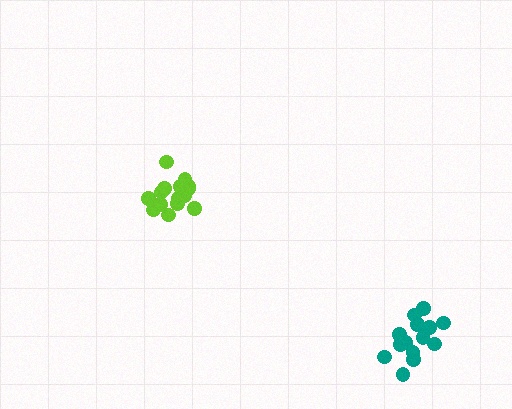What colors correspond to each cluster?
The clusters are colored: teal, lime.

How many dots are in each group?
Group 1: 14 dots, Group 2: 15 dots (29 total).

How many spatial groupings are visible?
There are 2 spatial groupings.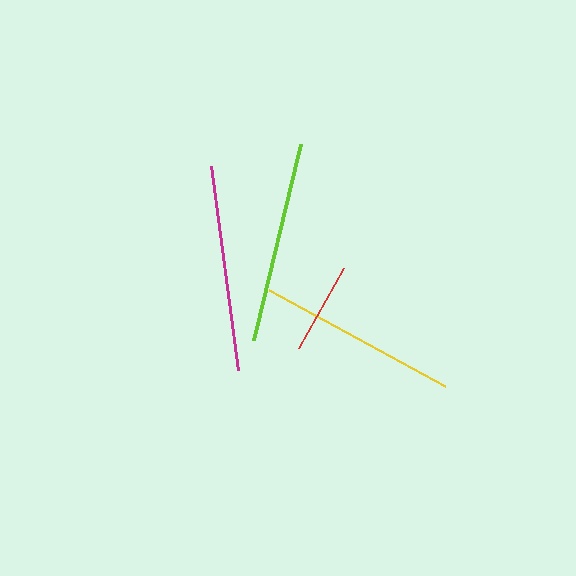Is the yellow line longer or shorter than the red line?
The yellow line is longer than the red line.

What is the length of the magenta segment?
The magenta segment is approximately 205 pixels long.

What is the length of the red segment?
The red segment is approximately 91 pixels long.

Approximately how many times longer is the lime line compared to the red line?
The lime line is approximately 2.2 times the length of the red line.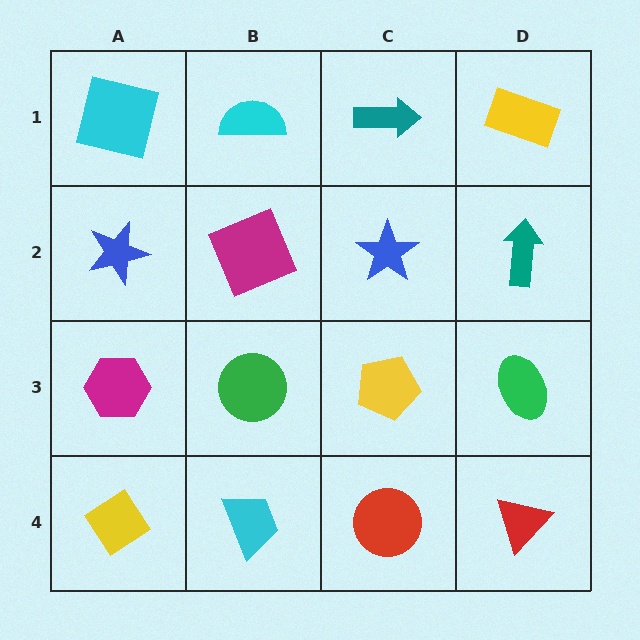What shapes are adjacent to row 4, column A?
A magenta hexagon (row 3, column A), a cyan trapezoid (row 4, column B).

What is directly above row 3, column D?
A teal arrow.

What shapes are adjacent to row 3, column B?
A magenta square (row 2, column B), a cyan trapezoid (row 4, column B), a magenta hexagon (row 3, column A), a yellow pentagon (row 3, column C).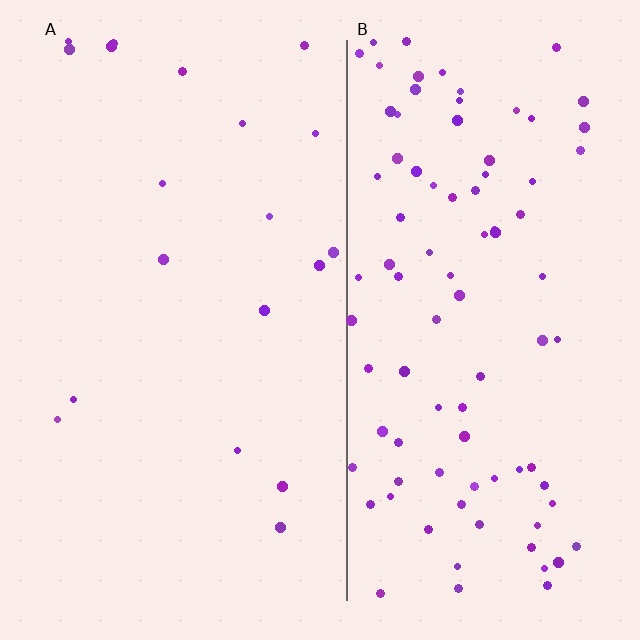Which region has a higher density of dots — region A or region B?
B (the right).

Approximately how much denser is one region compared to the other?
Approximately 4.7× — region B over region A.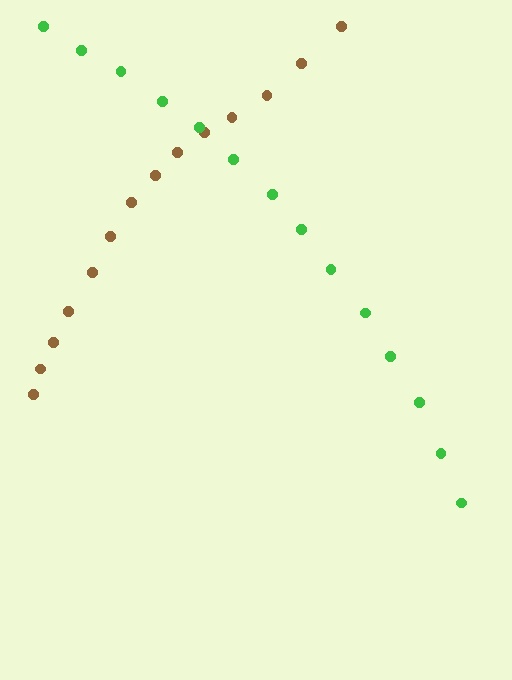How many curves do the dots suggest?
There are 2 distinct paths.